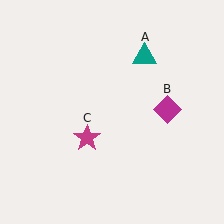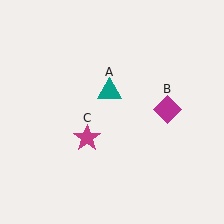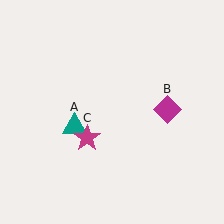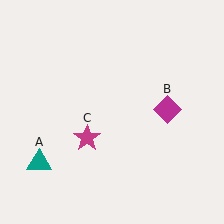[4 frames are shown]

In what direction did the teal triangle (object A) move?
The teal triangle (object A) moved down and to the left.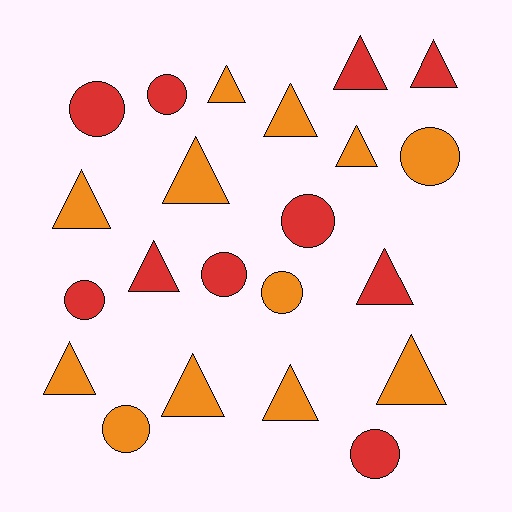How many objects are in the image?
There are 22 objects.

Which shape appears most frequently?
Triangle, with 13 objects.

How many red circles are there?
There are 6 red circles.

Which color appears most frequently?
Orange, with 12 objects.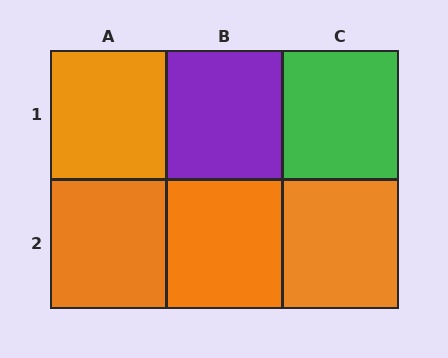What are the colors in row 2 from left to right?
Orange, orange, orange.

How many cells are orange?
4 cells are orange.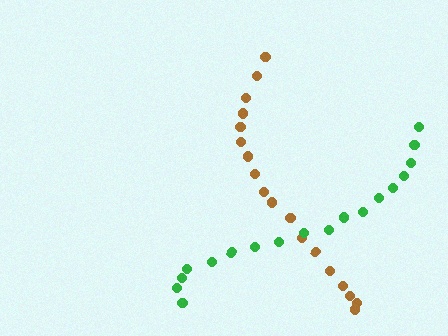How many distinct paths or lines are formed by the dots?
There are 2 distinct paths.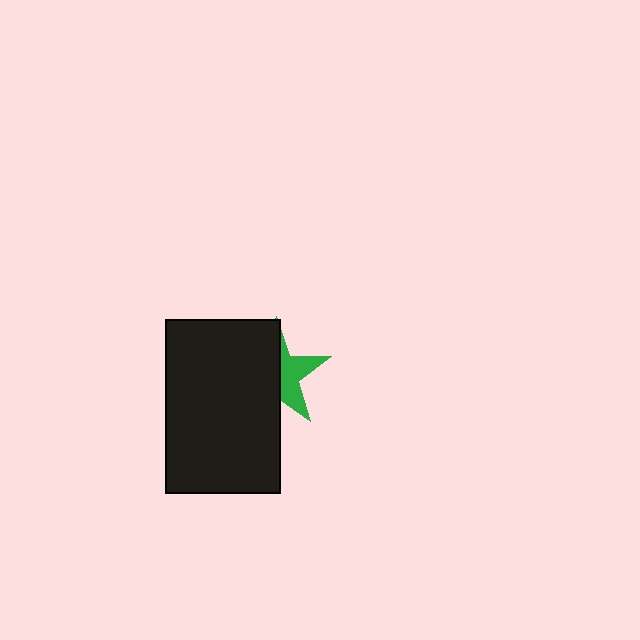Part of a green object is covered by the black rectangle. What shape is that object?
It is a star.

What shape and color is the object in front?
The object in front is a black rectangle.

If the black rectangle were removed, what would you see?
You would see the complete green star.